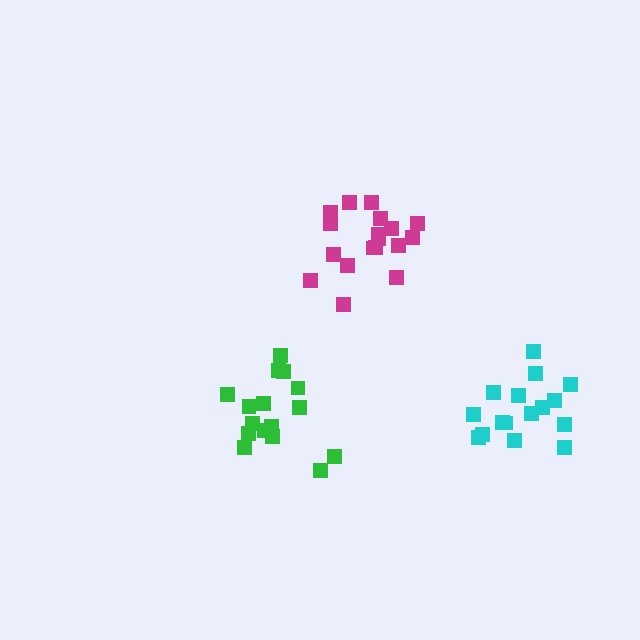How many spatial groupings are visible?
There are 3 spatial groupings.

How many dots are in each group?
Group 1: 18 dots, Group 2: 16 dots, Group 3: 16 dots (50 total).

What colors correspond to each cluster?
The clusters are colored: magenta, cyan, green.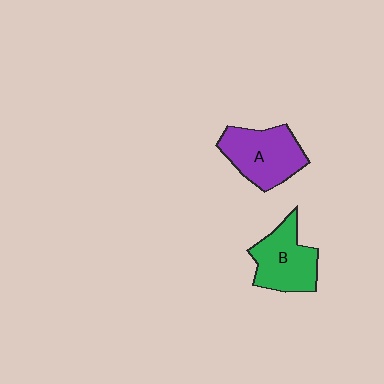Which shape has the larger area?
Shape A (purple).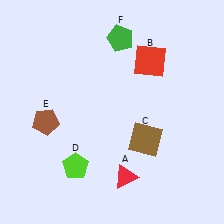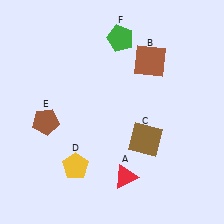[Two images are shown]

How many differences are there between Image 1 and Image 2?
There are 2 differences between the two images.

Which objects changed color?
B changed from red to brown. D changed from lime to yellow.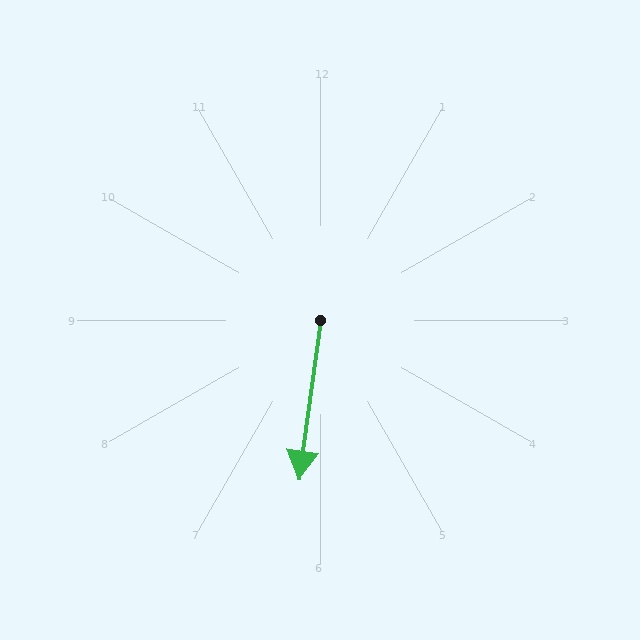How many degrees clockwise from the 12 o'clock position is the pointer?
Approximately 188 degrees.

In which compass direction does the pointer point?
South.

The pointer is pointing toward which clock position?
Roughly 6 o'clock.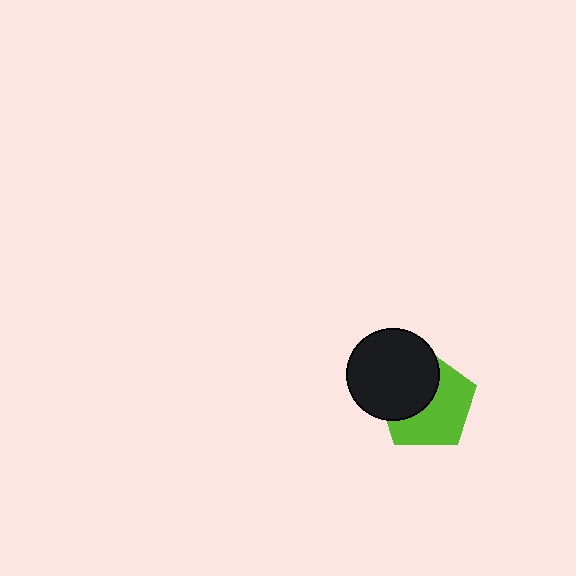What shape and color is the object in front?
The object in front is a black circle.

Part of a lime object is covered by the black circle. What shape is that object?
It is a pentagon.